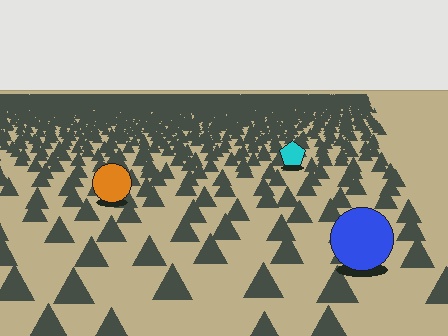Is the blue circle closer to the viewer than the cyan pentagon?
Yes. The blue circle is closer — you can tell from the texture gradient: the ground texture is coarser near it.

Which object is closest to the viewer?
The blue circle is closest. The texture marks near it are larger and more spread out.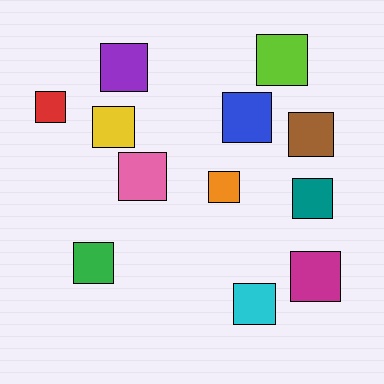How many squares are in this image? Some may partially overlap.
There are 12 squares.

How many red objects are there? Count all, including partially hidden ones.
There is 1 red object.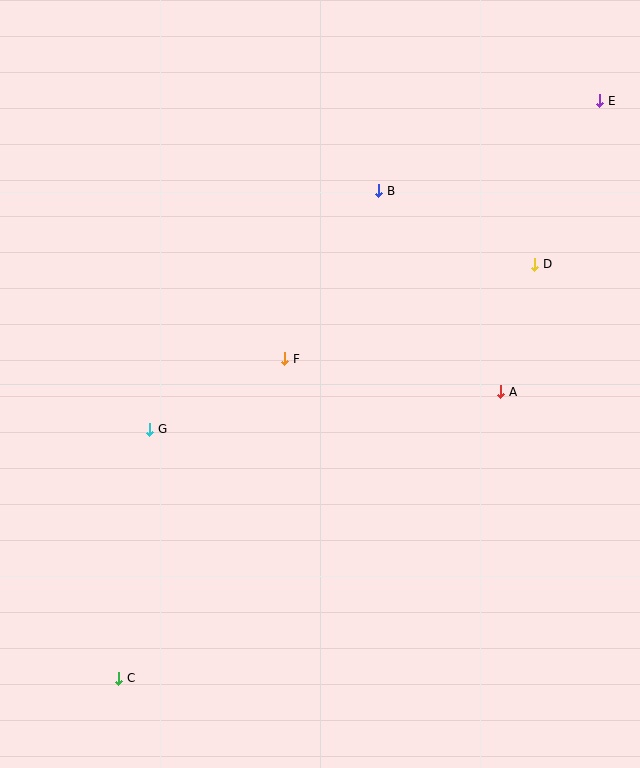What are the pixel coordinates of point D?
Point D is at (535, 264).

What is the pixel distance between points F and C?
The distance between F and C is 360 pixels.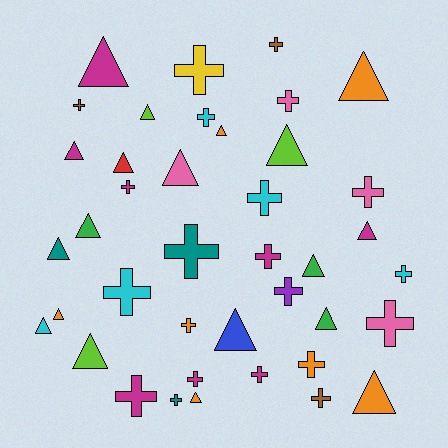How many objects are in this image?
There are 40 objects.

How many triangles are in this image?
There are 19 triangles.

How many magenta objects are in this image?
There are 8 magenta objects.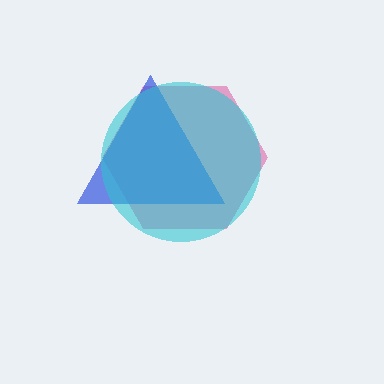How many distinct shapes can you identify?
There are 3 distinct shapes: a magenta hexagon, a blue triangle, a cyan circle.